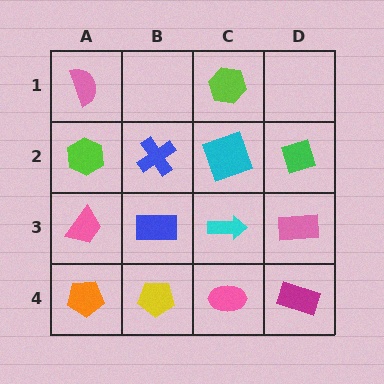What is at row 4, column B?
A yellow pentagon.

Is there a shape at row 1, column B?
No, that cell is empty.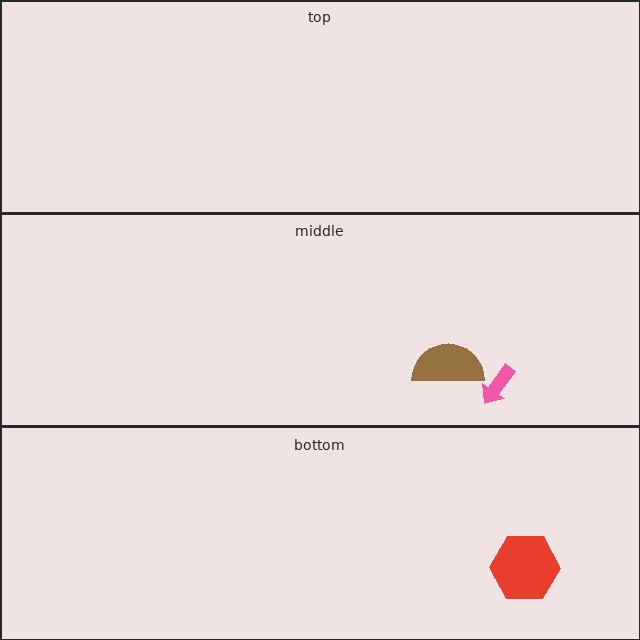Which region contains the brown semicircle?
The middle region.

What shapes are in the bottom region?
The red hexagon.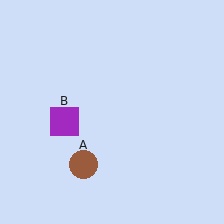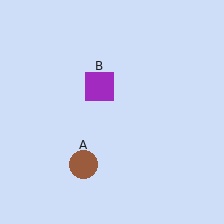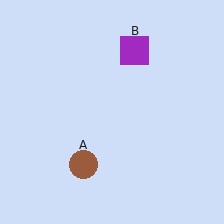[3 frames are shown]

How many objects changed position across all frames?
1 object changed position: purple square (object B).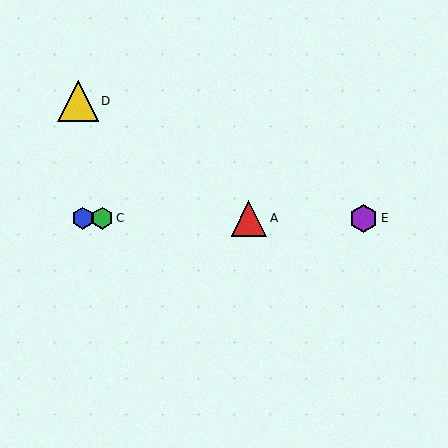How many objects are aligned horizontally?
4 objects (A, B, C, E) are aligned horizontally.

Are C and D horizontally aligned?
No, C is at y≈218 and D is at y≈101.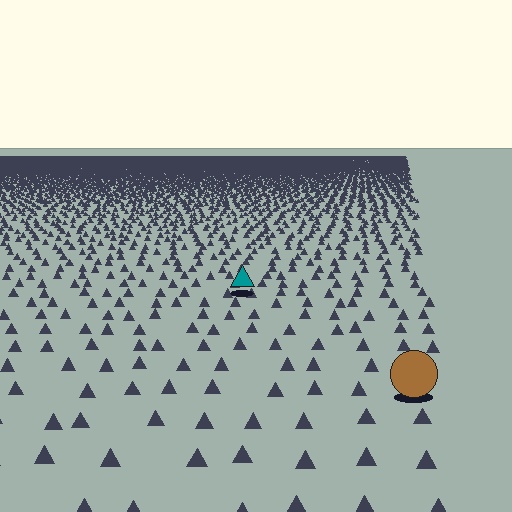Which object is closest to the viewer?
The brown circle is closest. The texture marks near it are larger and more spread out.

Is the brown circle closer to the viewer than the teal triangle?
Yes. The brown circle is closer — you can tell from the texture gradient: the ground texture is coarser near it.